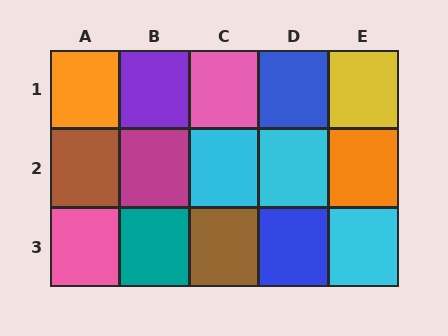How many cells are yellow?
1 cell is yellow.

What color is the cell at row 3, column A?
Pink.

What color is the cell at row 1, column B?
Purple.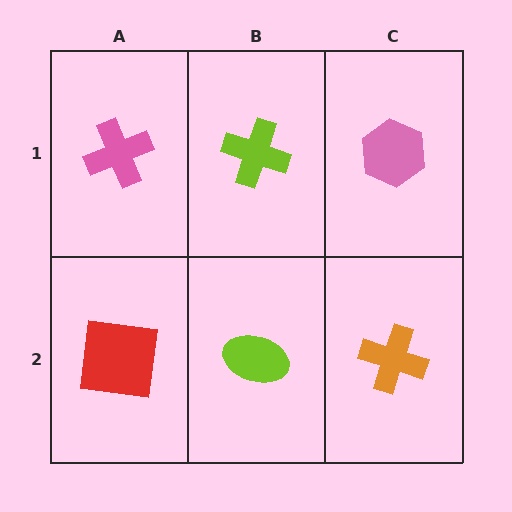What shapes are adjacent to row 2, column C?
A pink hexagon (row 1, column C), a lime ellipse (row 2, column B).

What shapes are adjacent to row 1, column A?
A red square (row 2, column A), a lime cross (row 1, column B).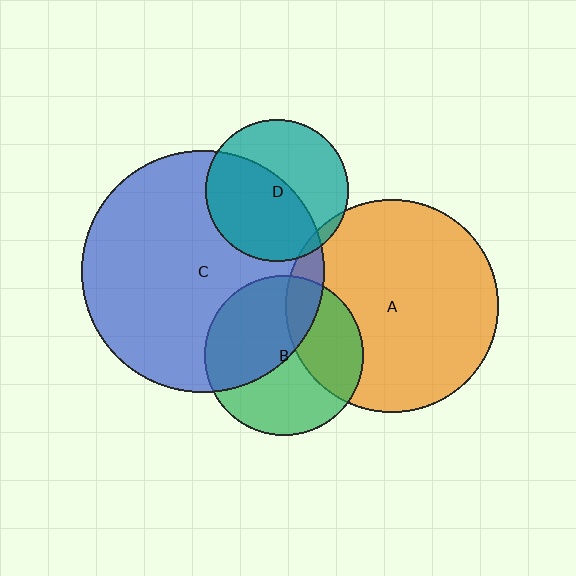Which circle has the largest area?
Circle C (blue).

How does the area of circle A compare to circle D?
Approximately 2.2 times.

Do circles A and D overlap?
Yes.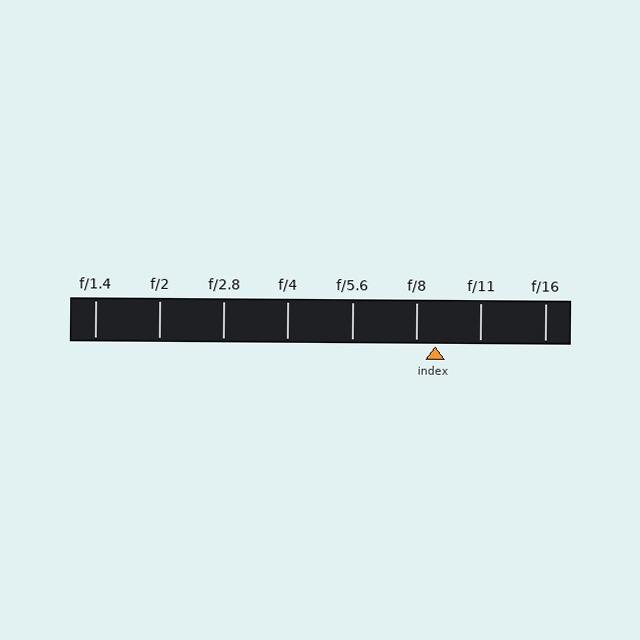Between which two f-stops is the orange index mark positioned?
The index mark is between f/8 and f/11.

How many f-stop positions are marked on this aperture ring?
There are 8 f-stop positions marked.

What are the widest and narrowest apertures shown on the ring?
The widest aperture shown is f/1.4 and the narrowest is f/16.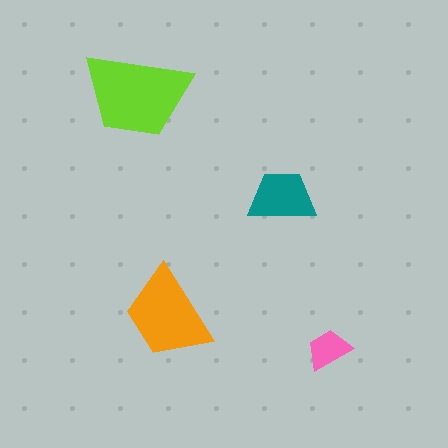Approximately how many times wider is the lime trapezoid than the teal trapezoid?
About 1.5 times wider.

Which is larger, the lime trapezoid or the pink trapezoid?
The lime one.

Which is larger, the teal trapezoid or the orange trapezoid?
The orange one.